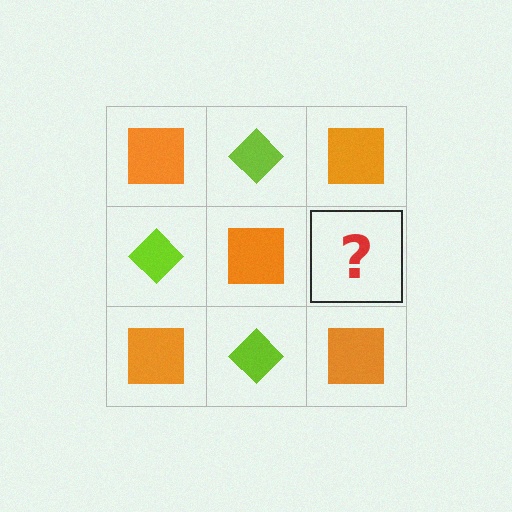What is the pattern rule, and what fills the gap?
The rule is that it alternates orange square and lime diamond in a checkerboard pattern. The gap should be filled with a lime diamond.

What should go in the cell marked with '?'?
The missing cell should contain a lime diamond.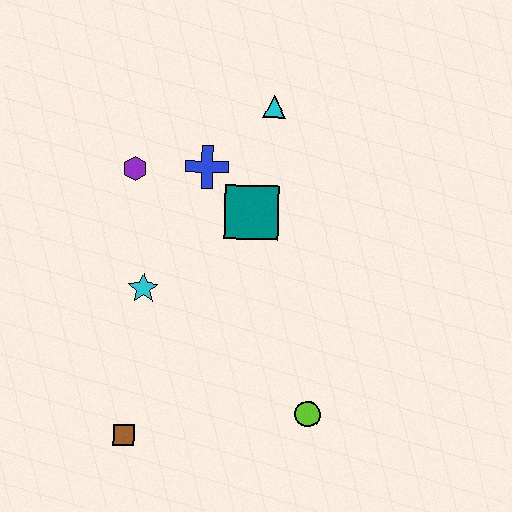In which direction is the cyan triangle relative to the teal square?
The cyan triangle is above the teal square.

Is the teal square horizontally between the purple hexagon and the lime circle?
Yes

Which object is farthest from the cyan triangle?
The brown square is farthest from the cyan triangle.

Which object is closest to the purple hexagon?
The blue cross is closest to the purple hexagon.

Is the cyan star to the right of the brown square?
Yes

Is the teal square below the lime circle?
No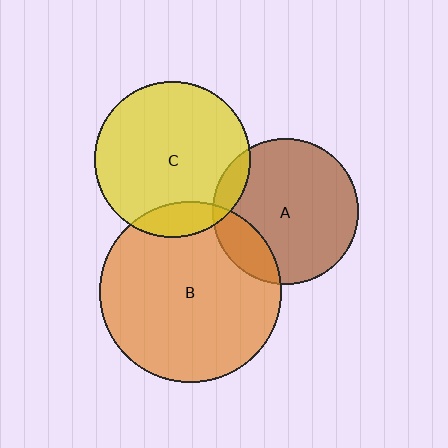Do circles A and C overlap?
Yes.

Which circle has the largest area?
Circle B (orange).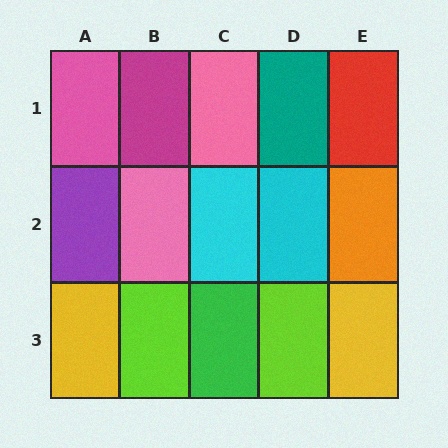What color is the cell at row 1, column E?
Red.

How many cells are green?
1 cell is green.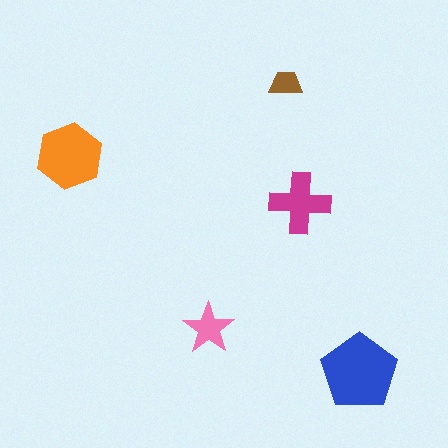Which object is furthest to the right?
The blue pentagon is rightmost.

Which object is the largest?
The blue pentagon.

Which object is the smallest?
The brown trapezoid.